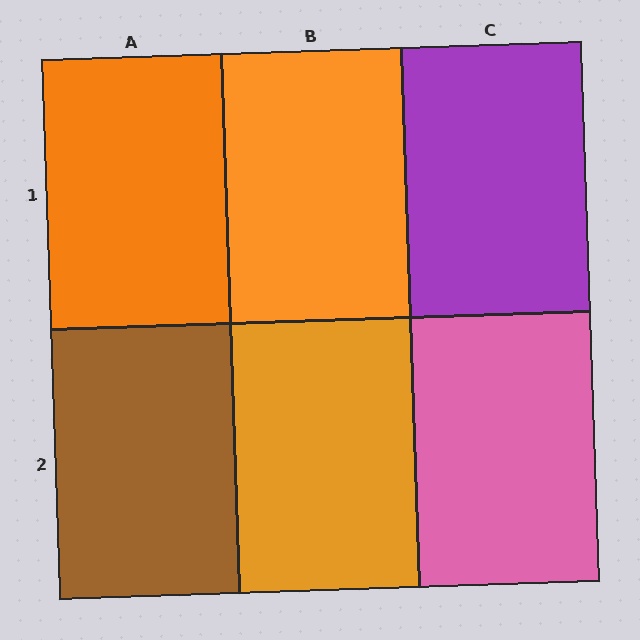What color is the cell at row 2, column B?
Orange.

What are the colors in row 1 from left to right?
Orange, orange, purple.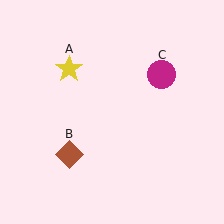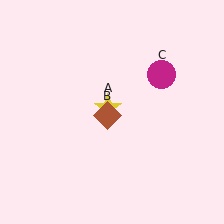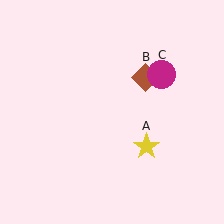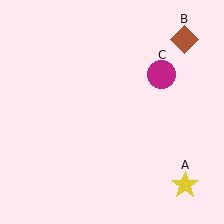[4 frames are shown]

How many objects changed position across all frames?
2 objects changed position: yellow star (object A), brown diamond (object B).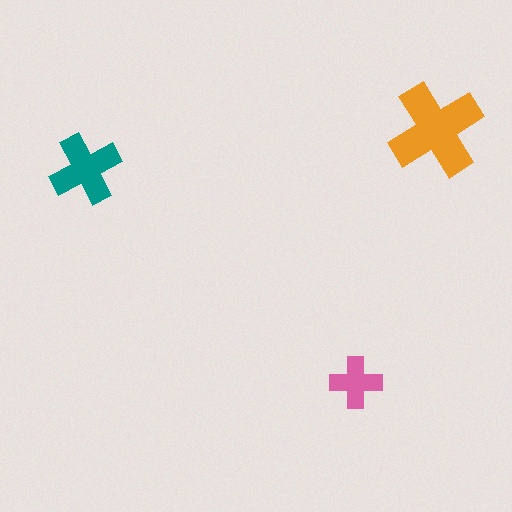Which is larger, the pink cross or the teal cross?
The teal one.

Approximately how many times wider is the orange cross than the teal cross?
About 1.5 times wider.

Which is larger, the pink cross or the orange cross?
The orange one.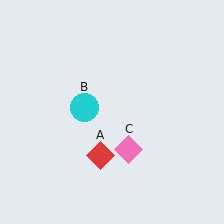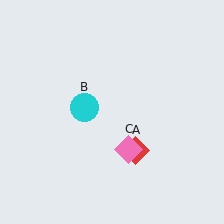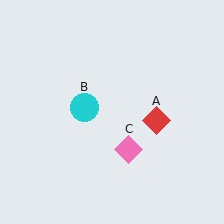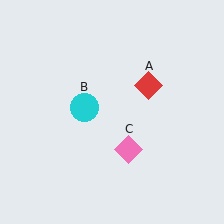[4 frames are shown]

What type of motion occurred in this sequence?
The red diamond (object A) rotated counterclockwise around the center of the scene.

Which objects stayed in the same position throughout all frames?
Cyan circle (object B) and pink diamond (object C) remained stationary.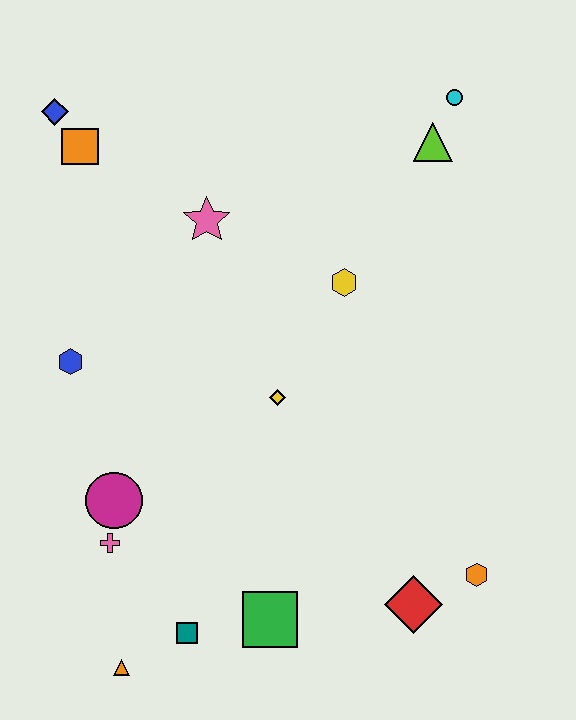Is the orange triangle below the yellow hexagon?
Yes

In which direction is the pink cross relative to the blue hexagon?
The pink cross is below the blue hexagon.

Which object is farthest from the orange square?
The orange hexagon is farthest from the orange square.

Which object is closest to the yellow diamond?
The yellow hexagon is closest to the yellow diamond.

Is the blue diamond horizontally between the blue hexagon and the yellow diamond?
No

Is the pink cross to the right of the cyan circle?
No